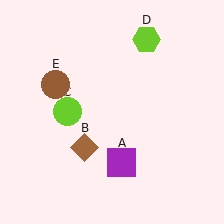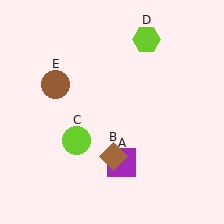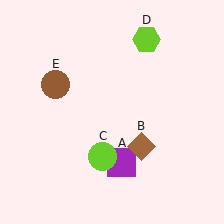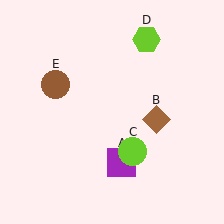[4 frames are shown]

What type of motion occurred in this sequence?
The brown diamond (object B), lime circle (object C) rotated counterclockwise around the center of the scene.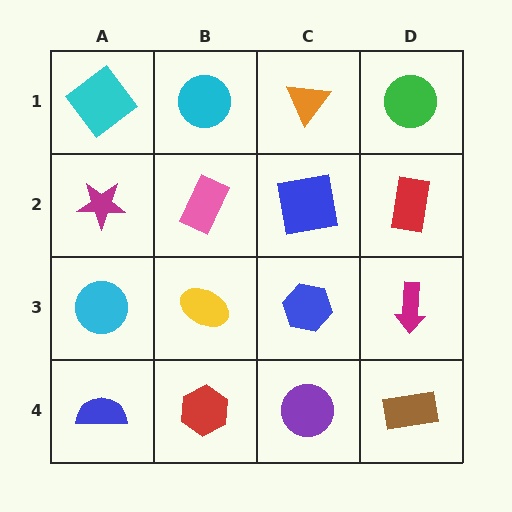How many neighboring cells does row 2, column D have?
3.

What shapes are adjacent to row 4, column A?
A cyan circle (row 3, column A), a red hexagon (row 4, column B).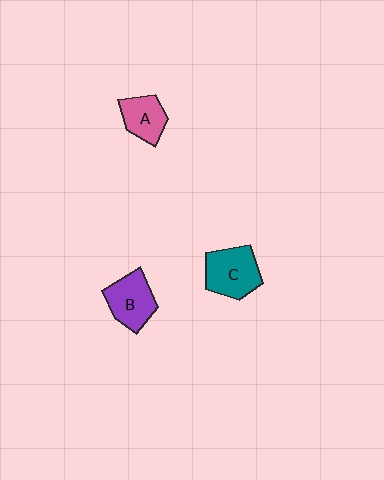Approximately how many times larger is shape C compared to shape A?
Approximately 1.4 times.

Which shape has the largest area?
Shape C (teal).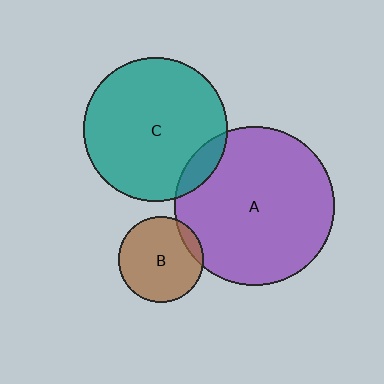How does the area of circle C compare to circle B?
Approximately 2.8 times.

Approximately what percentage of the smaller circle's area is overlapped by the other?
Approximately 10%.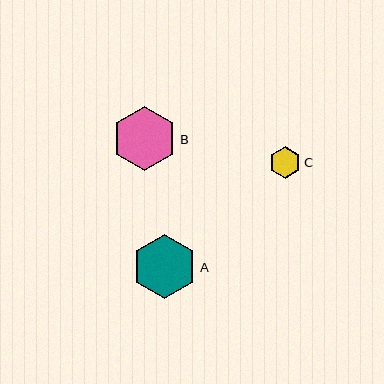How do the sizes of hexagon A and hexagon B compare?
Hexagon A and hexagon B are approximately the same size.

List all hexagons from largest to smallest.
From largest to smallest: A, B, C.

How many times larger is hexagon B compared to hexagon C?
Hexagon B is approximately 2.0 times the size of hexagon C.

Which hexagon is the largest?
Hexagon A is the largest with a size of approximately 65 pixels.